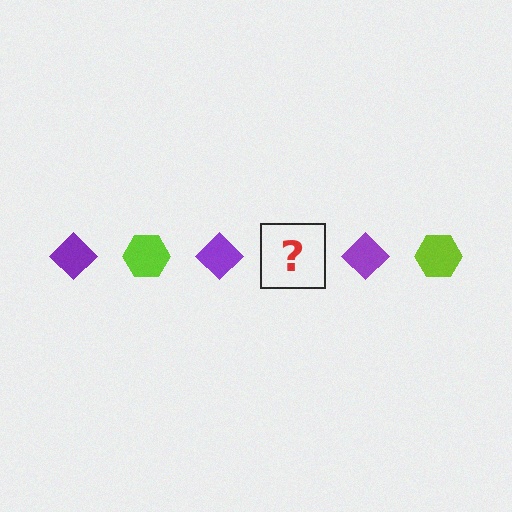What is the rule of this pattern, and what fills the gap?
The rule is that the pattern alternates between purple diamond and lime hexagon. The gap should be filled with a lime hexagon.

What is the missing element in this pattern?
The missing element is a lime hexagon.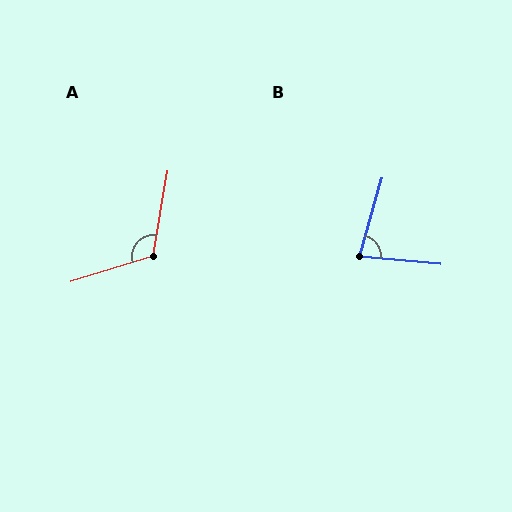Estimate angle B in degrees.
Approximately 79 degrees.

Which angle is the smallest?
B, at approximately 79 degrees.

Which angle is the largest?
A, at approximately 116 degrees.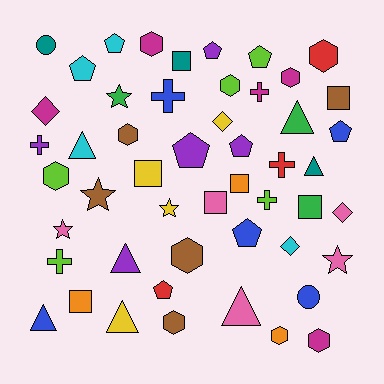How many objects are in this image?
There are 50 objects.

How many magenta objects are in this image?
There are 5 magenta objects.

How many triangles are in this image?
There are 7 triangles.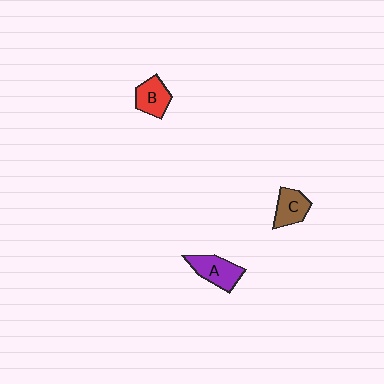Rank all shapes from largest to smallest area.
From largest to smallest: A (purple), C (brown), B (red).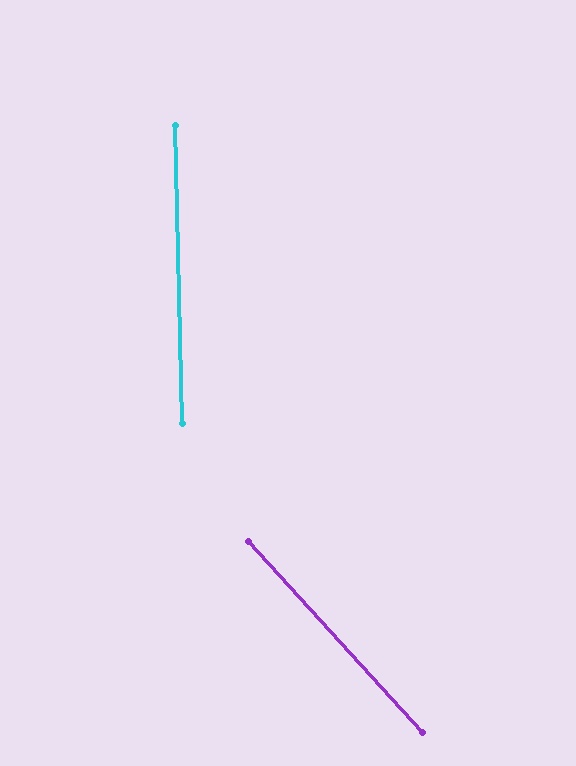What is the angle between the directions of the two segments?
Approximately 41 degrees.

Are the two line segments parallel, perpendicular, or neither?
Neither parallel nor perpendicular — they differ by about 41°.